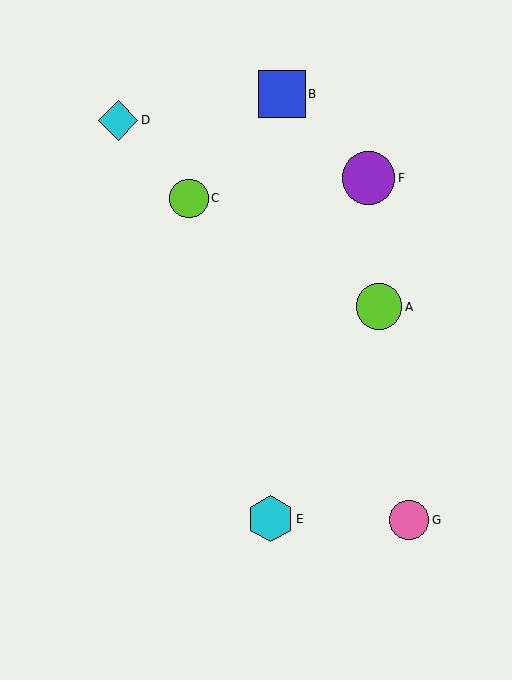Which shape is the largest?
The purple circle (labeled F) is the largest.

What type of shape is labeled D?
Shape D is a cyan diamond.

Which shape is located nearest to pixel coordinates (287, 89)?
The blue square (labeled B) at (282, 94) is nearest to that location.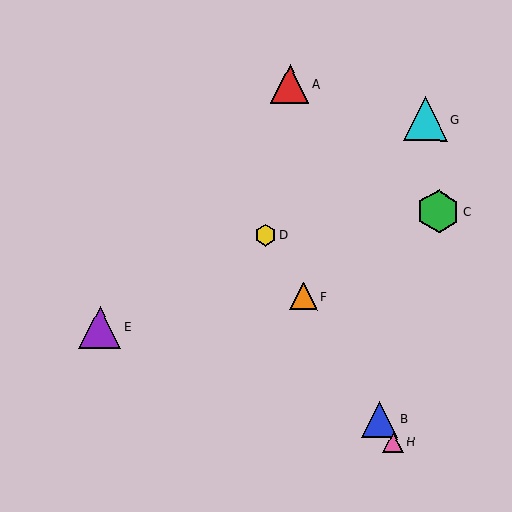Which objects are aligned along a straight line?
Objects B, D, F, H are aligned along a straight line.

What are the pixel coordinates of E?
Object E is at (100, 327).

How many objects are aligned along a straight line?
4 objects (B, D, F, H) are aligned along a straight line.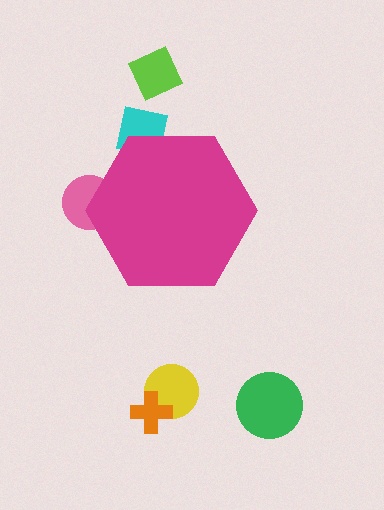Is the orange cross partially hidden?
No, the orange cross is fully visible.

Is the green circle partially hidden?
No, the green circle is fully visible.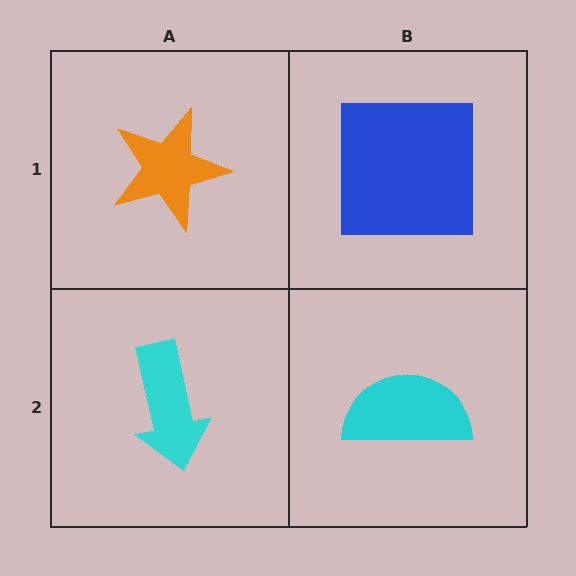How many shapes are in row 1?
2 shapes.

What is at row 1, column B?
A blue square.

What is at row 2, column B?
A cyan semicircle.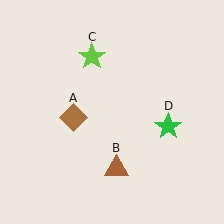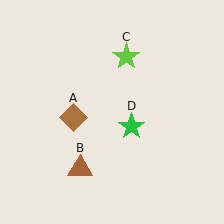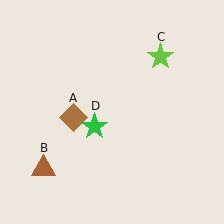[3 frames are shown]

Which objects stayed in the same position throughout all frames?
Brown diamond (object A) remained stationary.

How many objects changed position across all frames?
3 objects changed position: brown triangle (object B), lime star (object C), green star (object D).